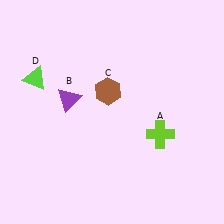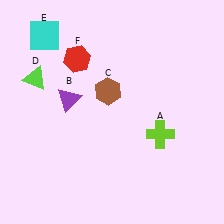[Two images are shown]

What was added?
A cyan square (E), a red hexagon (F) were added in Image 2.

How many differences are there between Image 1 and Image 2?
There are 2 differences between the two images.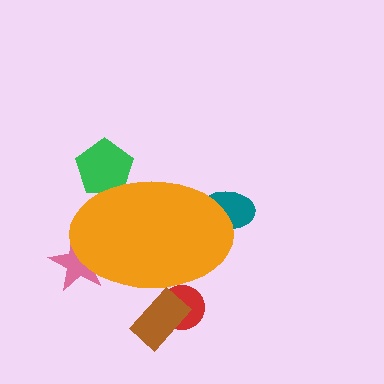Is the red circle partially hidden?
Yes, the red circle is partially hidden behind the orange ellipse.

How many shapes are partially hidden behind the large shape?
5 shapes are partially hidden.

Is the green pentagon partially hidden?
Yes, the green pentagon is partially hidden behind the orange ellipse.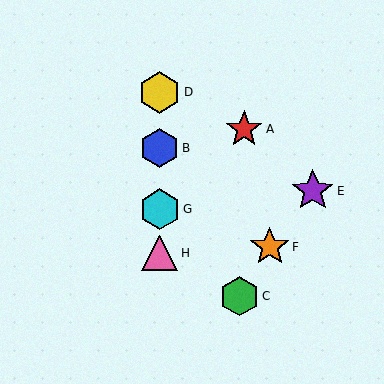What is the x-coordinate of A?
Object A is at x≈244.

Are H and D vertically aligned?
Yes, both are at x≈160.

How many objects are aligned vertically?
4 objects (B, D, G, H) are aligned vertically.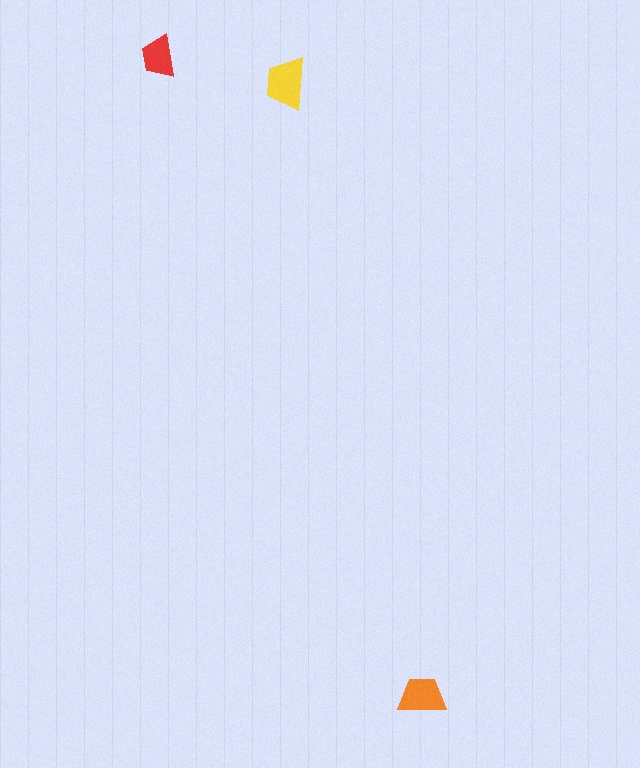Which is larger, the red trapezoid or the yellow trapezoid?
The yellow one.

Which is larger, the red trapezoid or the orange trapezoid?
The orange one.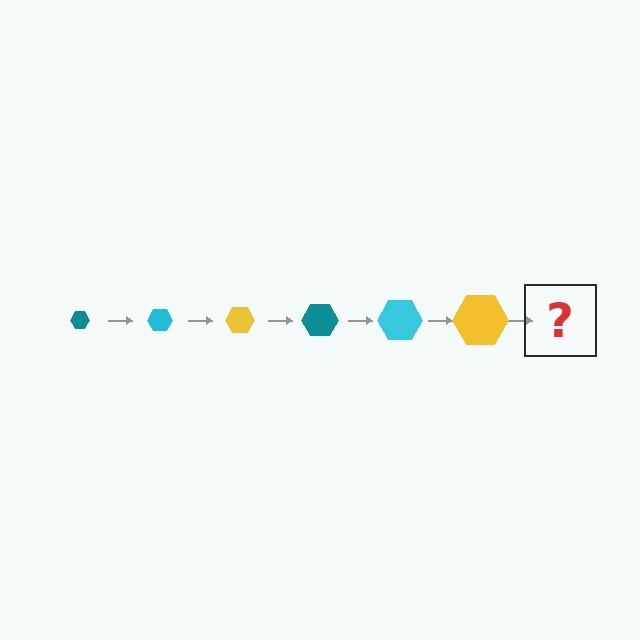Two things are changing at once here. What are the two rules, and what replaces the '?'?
The two rules are that the hexagon grows larger each step and the color cycles through teal, cyan, and yellow. The '?' should be a teal hexagon, larger than the previous one.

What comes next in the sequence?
The next element should be a teal hexagon, larger than the previous one.